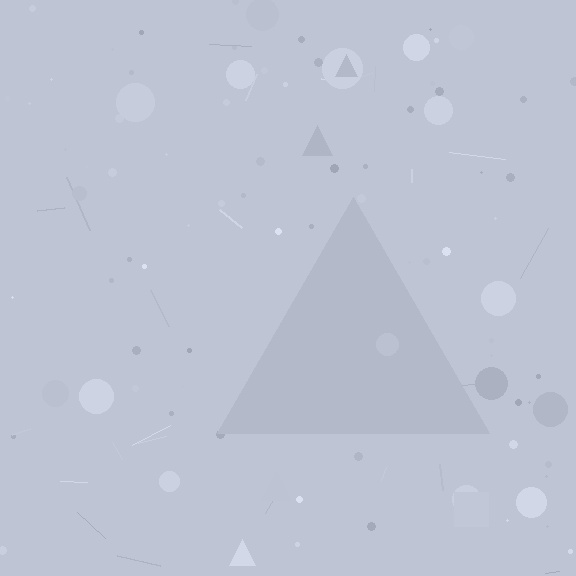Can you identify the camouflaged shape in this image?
The camouflaged shape is a triangle.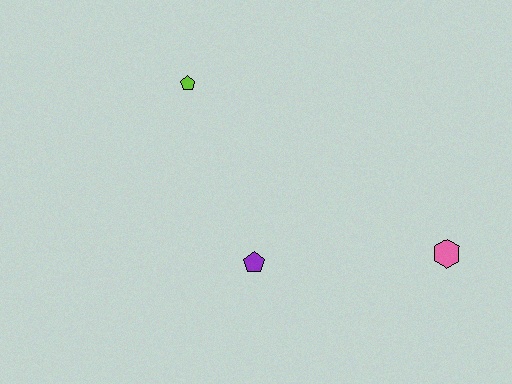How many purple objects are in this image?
There is 1 purple object.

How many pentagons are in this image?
There are 2 pentagons.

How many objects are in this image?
There are 3 objects.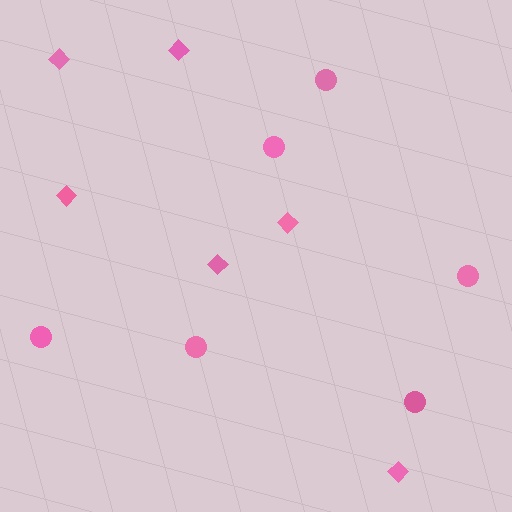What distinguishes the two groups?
There are 2 groups: one group of circles (6) and one group of diamonds (6).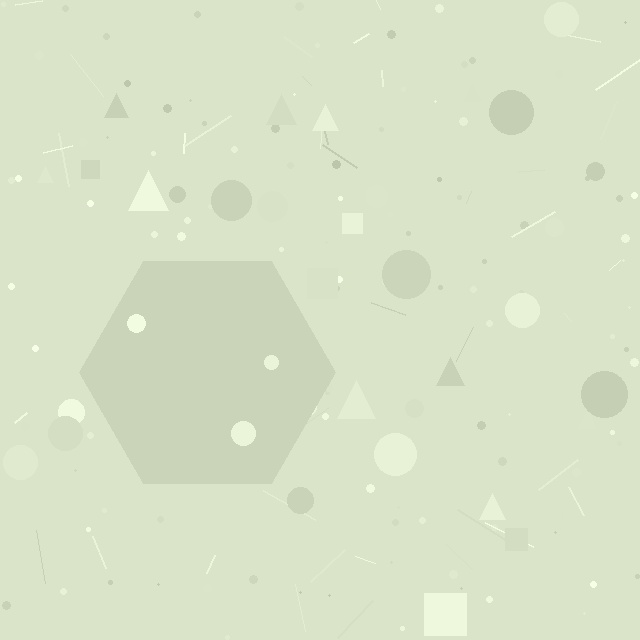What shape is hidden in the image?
A hexagon is hidden in the image.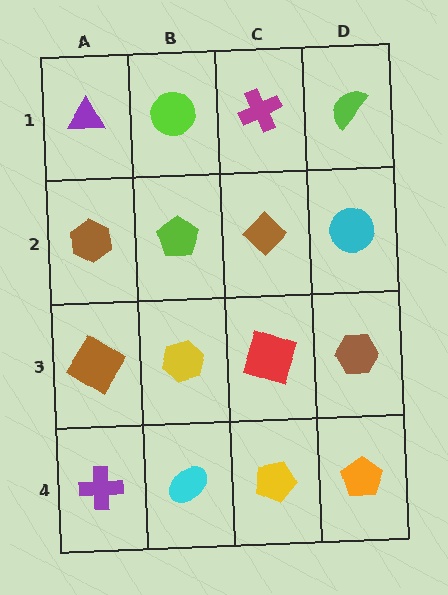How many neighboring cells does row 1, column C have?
3.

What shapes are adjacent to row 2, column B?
A lime circle (row 1, column B), a yellow hexagon (row 3, column B), a brown hexagon (row 2, column A), a brown diamond (row 2, column C).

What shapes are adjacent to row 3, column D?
A cyan circle (row 2, column D), an orange pentagon (row 4, column D), a red square (row 3, column C).